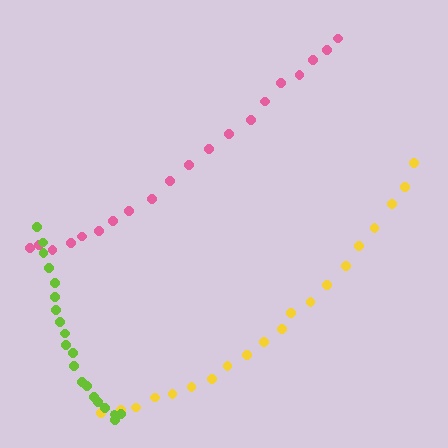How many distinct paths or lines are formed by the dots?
There are 3 distinct paths.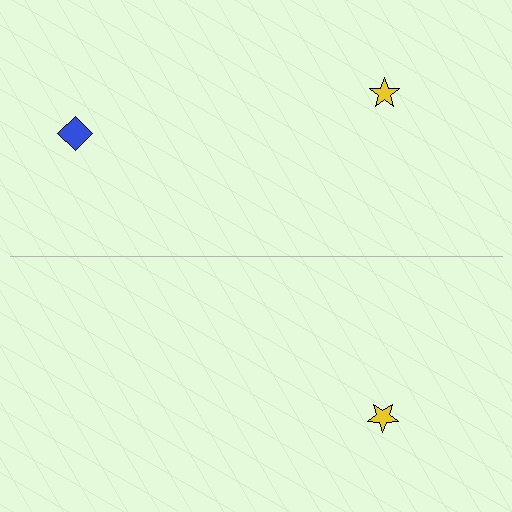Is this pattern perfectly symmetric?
No, the pattern is not perfectly symmetric. A blue diamond is missing from the bottom side.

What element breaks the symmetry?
A blue diamond is missing from the bottom side.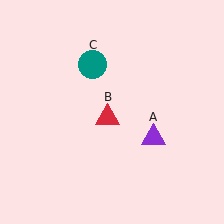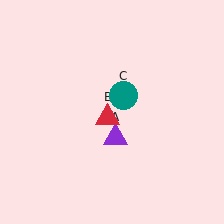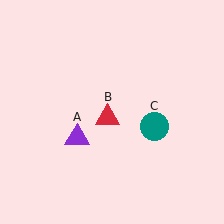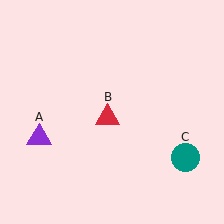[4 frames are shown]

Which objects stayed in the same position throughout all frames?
Red triangle (object B) remained stationary.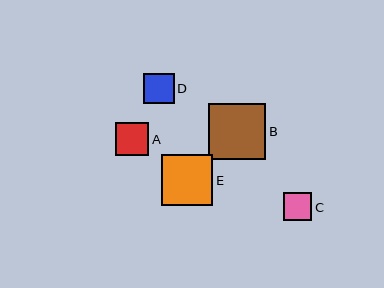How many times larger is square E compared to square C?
Square E is approximately 1.8 times the size of square C.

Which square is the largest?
Square B is the largest with a size of approximately 57 pixels.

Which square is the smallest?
Square C is the smallest with a size of approximately 28 pixels.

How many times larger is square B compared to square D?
Square B is approximately 1.9 times the size of square D.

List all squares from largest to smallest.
From largest to smallest: B, E, A, D, C.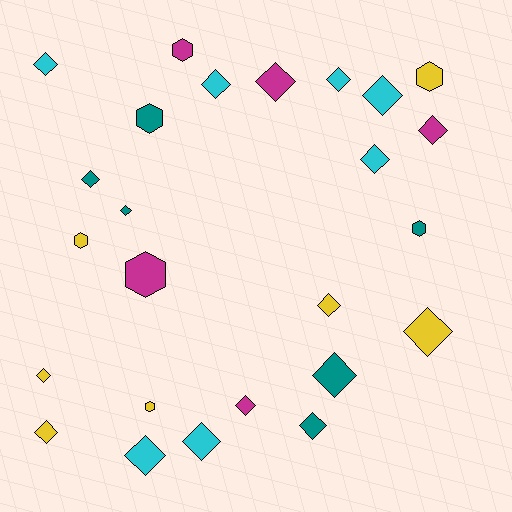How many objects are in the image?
There are 25 objects.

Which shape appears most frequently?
Diamond, with 18 objects.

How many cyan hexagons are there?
There are no cyan hexagons.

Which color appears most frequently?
Cyan, with 7 objects.